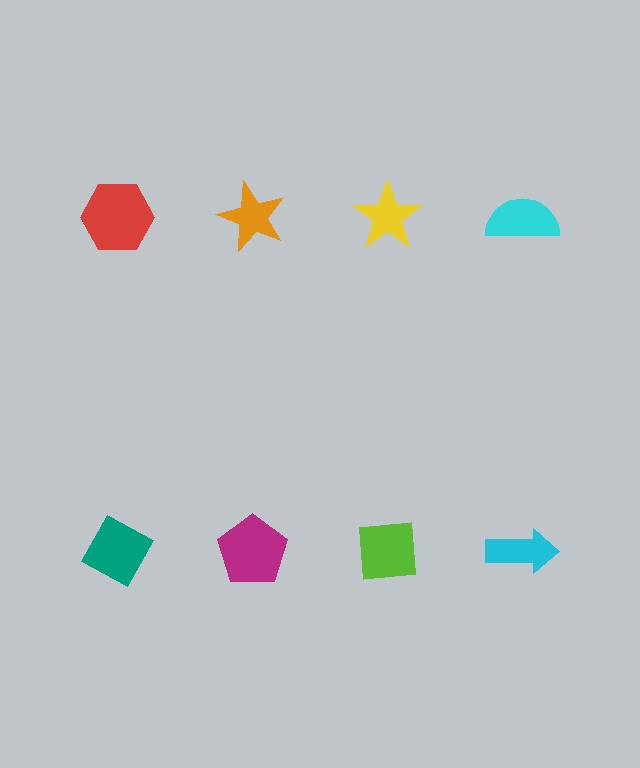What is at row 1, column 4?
A cyan semicircle.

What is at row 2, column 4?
A cyan arrow.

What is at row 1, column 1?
A red hexagon.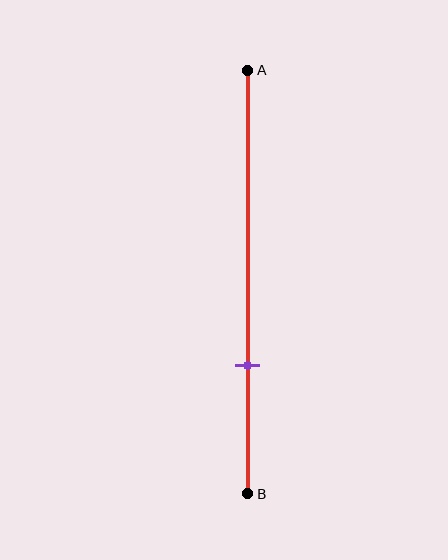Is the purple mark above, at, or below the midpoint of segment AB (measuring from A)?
The purple mark is below the midpoint of segment AB.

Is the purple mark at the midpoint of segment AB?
No, the mark is at about 70% from A, not at the 50% midpoint.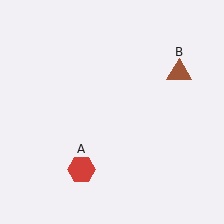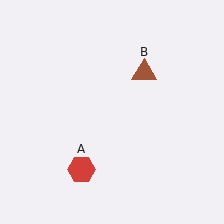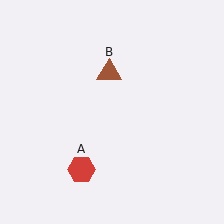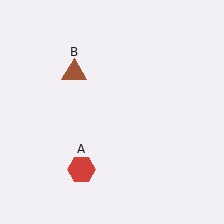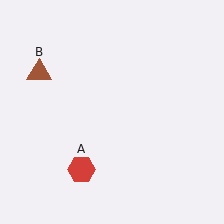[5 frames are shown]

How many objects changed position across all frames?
1 object changed position: brown triangle (object B).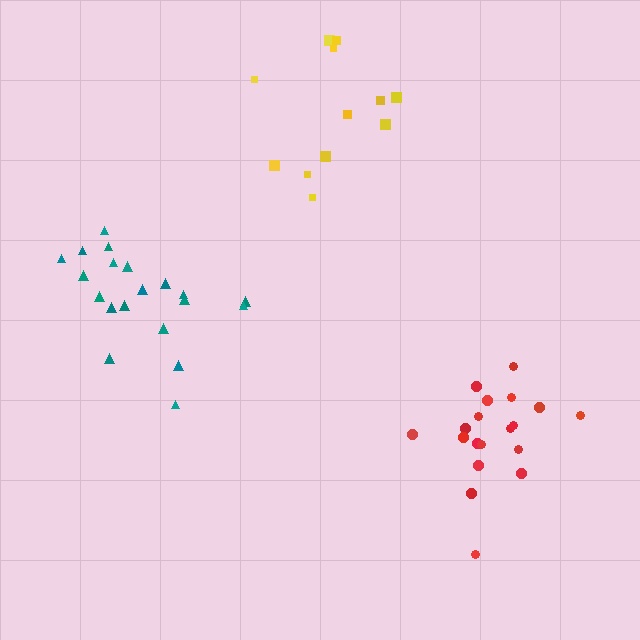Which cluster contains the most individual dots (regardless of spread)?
Teal (20).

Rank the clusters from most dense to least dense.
teal, red, yellow.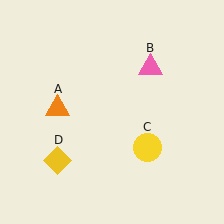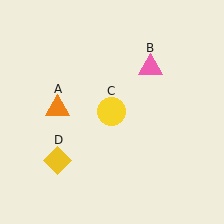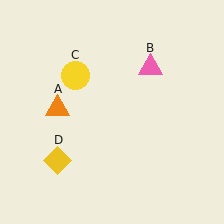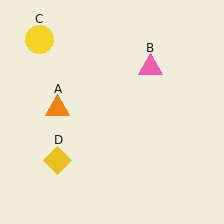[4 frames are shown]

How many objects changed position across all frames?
1 object changed position: yellow circle (object C).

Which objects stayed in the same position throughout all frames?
Orange triangle (object A) and pink triangle (object B) and yellow diamond (object D) remained stationary.